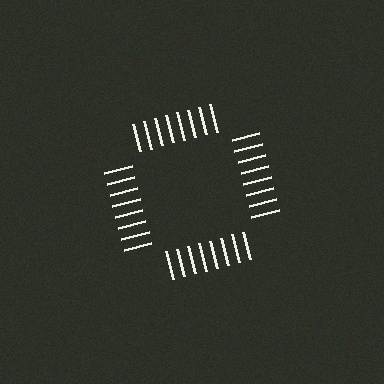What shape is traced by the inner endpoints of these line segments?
An illusory square — the line segments terminate on its edges but no continuous stroke is drawn.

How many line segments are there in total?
32 — 8 along each of the 4 edges.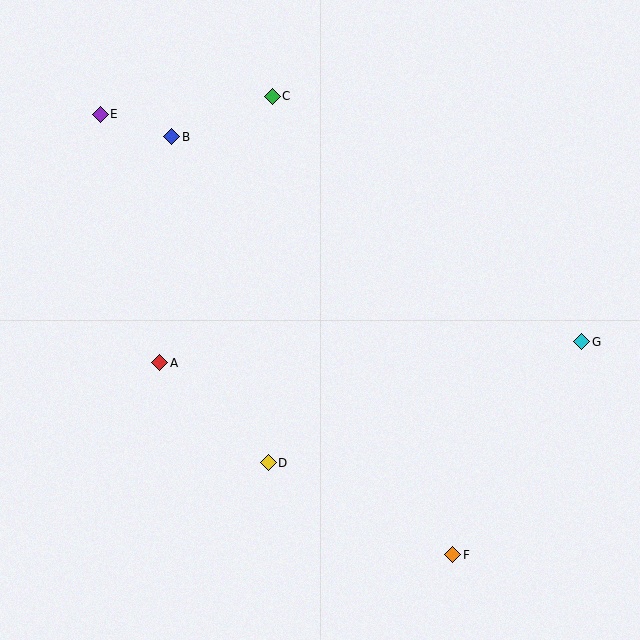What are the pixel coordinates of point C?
Point C is at (272, 96).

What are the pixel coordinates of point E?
Point E is at (100, 114).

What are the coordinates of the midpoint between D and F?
The midpoint between D and F is at (361, 509).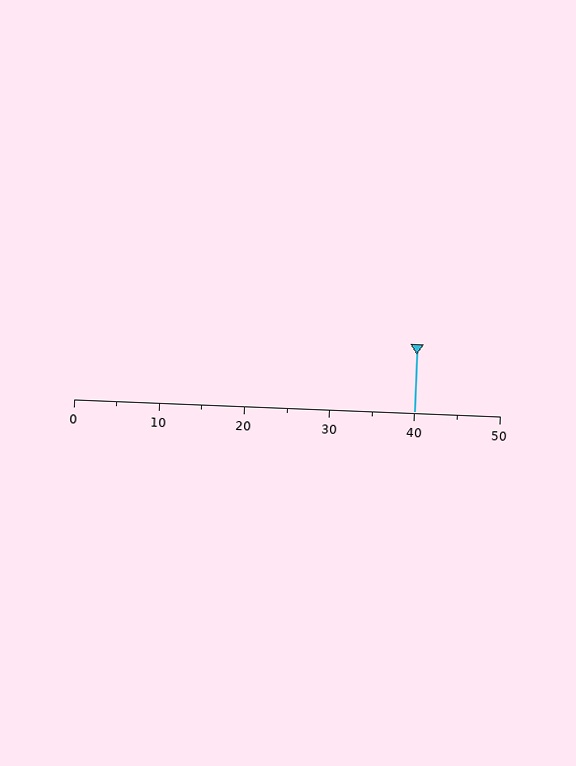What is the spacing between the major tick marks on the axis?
The major ticks are spaced 10 apart.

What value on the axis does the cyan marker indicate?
The marker indicates approximately 40.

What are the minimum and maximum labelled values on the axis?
The axis runs from 0 to 50.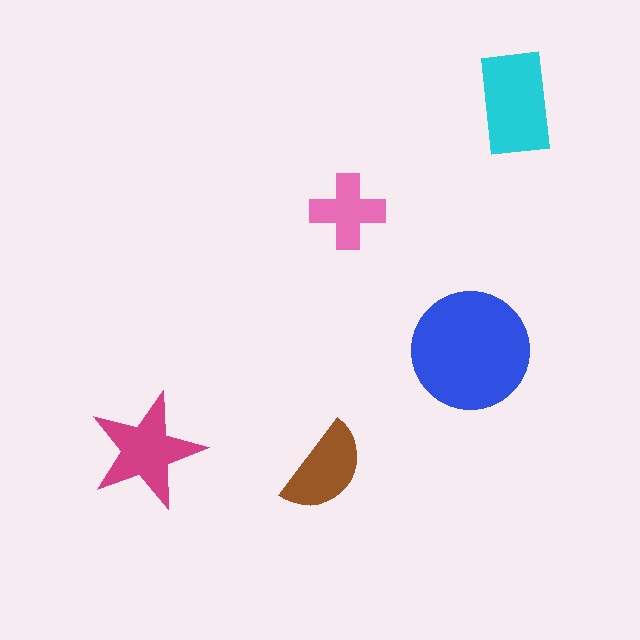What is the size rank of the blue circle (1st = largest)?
1st.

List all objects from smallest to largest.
The pink cross, the brown semicircle, the magenta star, the cyan rectangle, the blue circle.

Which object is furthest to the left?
The magenta star is leftmost.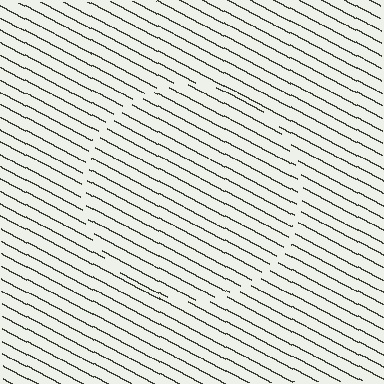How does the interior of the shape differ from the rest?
The interior of the shape contains the same grating, shifted by half a period — the contour is defined by the phase discontinuity where line-ends from the inner and outer gratings abut.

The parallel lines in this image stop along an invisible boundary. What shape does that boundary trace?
An illusory circle. The interior of the shape contains the same grating, shifted by half a period — the contour is defined by the phase discontinuity where line-ends from the inner and outer gratings abut.